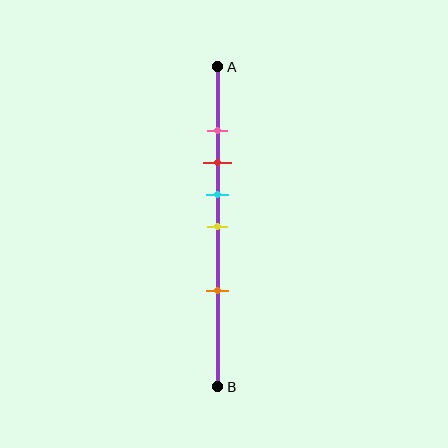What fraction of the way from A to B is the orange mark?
The orange mark is approximately 70% (0.7) of the way from A to B.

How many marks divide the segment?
There are 5 marks dividing the segment.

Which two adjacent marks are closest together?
The pink and red marks are the closest adjacent pair.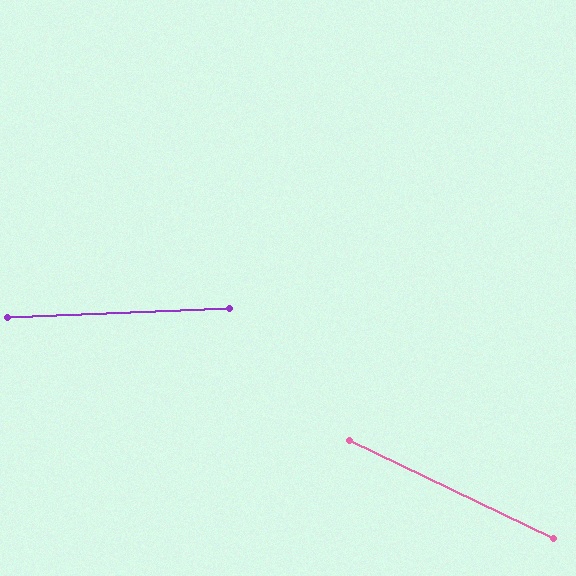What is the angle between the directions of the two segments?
Approximately 28 degrees.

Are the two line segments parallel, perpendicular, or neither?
Neither parallel nor perpendicular — they differ by about 28°.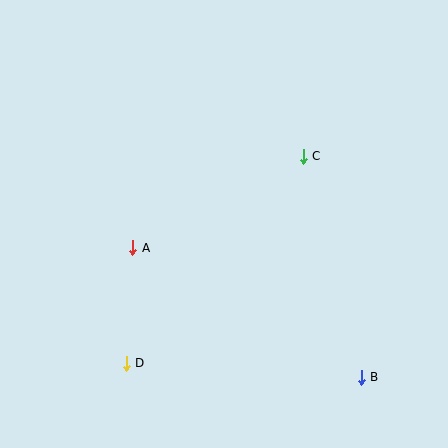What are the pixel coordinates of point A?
Point A is at (133, 248).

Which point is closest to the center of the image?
Point A at (133, 248) is closest to the center.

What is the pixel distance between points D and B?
The distance between D and B is 236 pixels.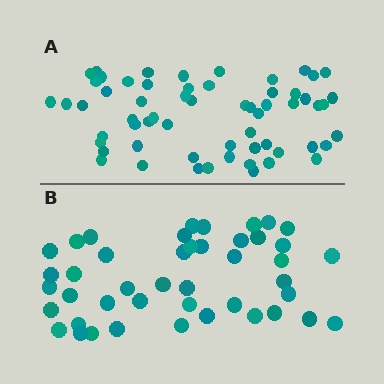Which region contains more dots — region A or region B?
Region A (the top region) has more dots.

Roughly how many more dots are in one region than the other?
Region A has approximately 15 more dots than region B.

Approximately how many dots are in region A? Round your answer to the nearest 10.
About 60 dots.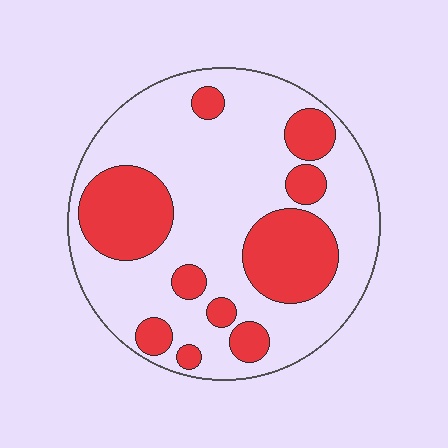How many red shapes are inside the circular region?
10.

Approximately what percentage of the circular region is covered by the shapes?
Approximately 30%.